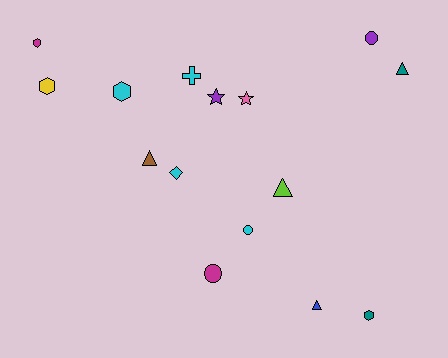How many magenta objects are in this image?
There are 2 magenta objects.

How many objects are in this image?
There are 15 objects.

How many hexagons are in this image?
There are 4 hexagons.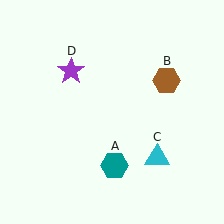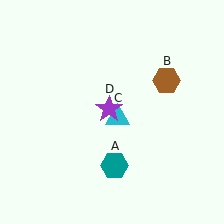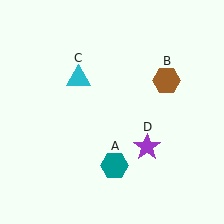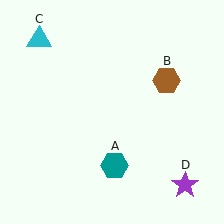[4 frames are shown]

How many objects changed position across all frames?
2 objects changed position: cyan triangle (object C), purple star (object D).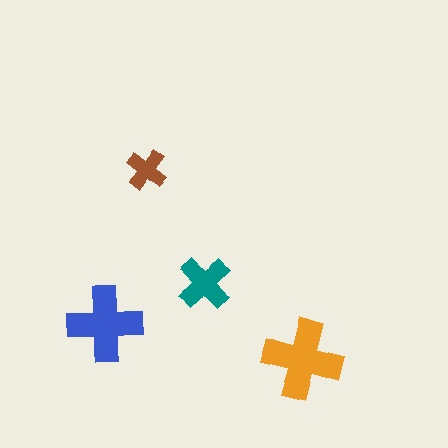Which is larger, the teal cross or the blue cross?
The blue one.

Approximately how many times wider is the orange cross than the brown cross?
About 2 times wider.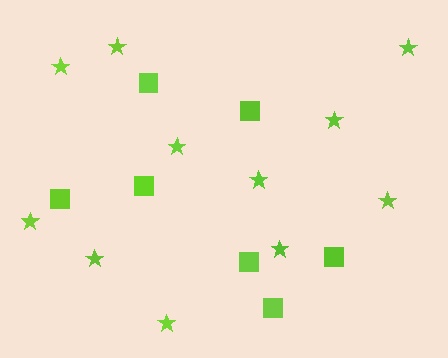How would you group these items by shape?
There are 2 groups: one group of stars (11) and one group of squares (7).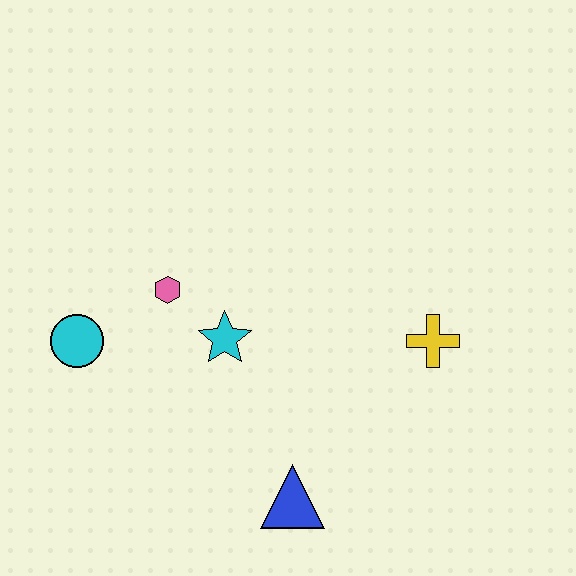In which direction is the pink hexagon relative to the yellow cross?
The pink hexagon is to the left of the yellow cross.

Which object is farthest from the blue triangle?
The cyan circle is farthest from the blue triangle.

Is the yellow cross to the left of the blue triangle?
No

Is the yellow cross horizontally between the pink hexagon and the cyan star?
No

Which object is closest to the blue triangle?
The cyan star is closest to the blue triangle.